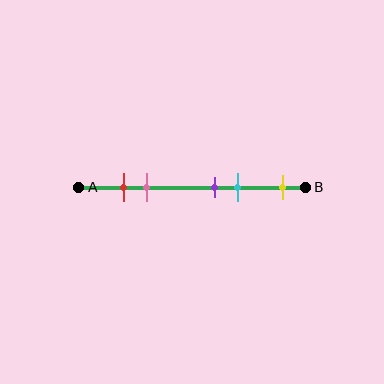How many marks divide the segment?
There are 5 marks dividing the segment.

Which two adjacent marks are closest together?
The red and pink marks are the closest adjacent pair.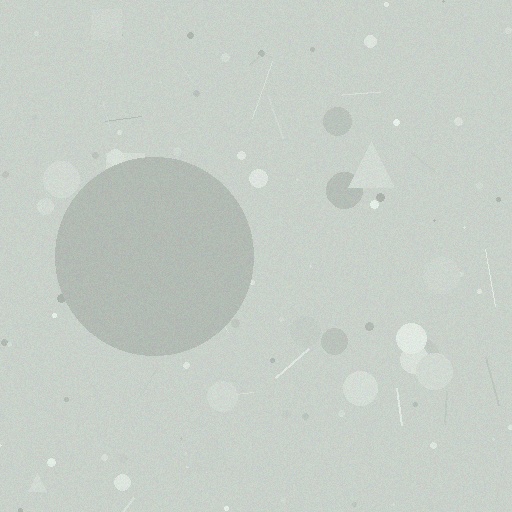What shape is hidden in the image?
A circle is hidden in the image.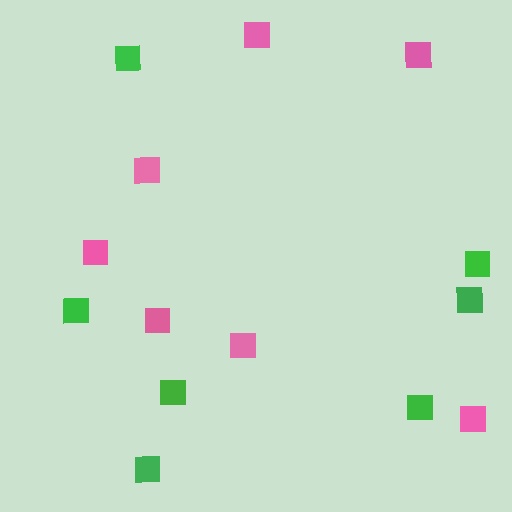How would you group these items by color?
There are 2 groups: one group of green squares (7) and one group of pink squares (7).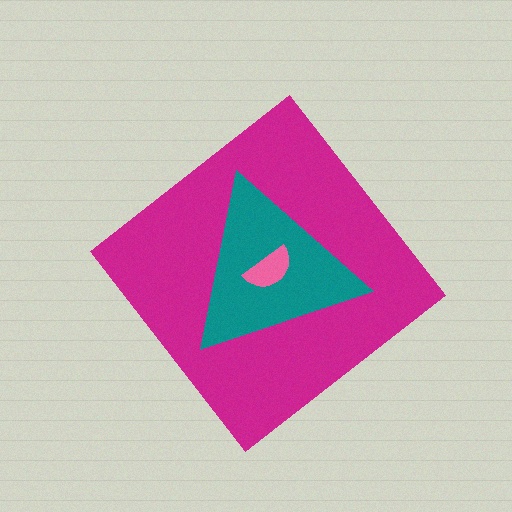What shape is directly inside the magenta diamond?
The teal triangle.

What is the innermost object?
The pink semicircle.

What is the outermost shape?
The magenta diamond.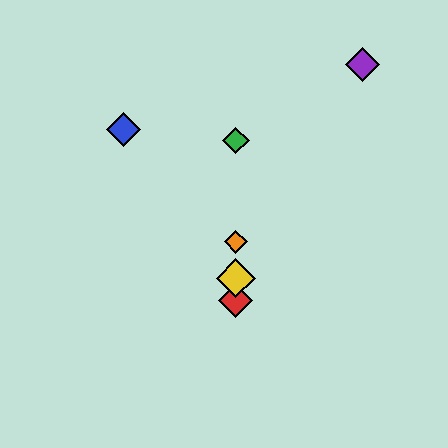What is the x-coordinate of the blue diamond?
The blue diamond is at x≈123.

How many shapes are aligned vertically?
4 shapes (the red diamond, the green diamond, the yellow diamond, the orange diamond) are aligned vertically.